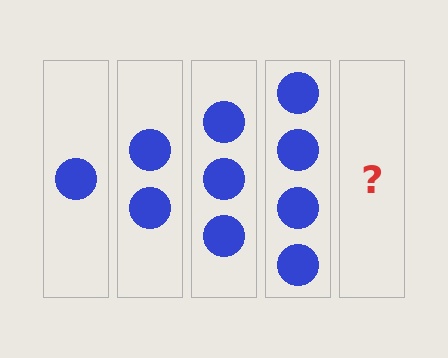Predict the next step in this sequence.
The next step is 5 circles.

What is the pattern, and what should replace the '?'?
The pattern is that each step adds one more circle. The '?' should be 5 circles.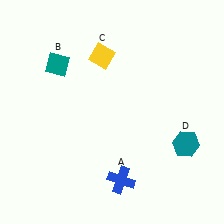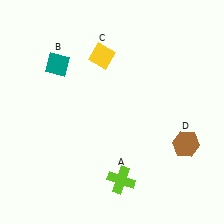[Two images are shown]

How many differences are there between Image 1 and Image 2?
There are 2 differences between the two images.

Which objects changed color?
A changed from blue to lime. D changed from teal to brown.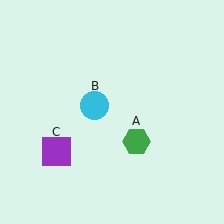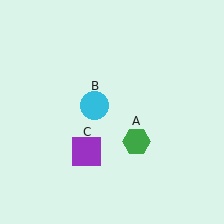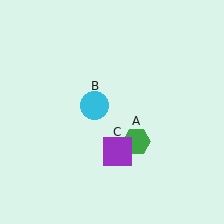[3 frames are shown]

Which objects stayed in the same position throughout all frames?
Green hexagon (object A) and cyan circle (object B) remained stationary.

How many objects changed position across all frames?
1 object changed position: purple square (object C).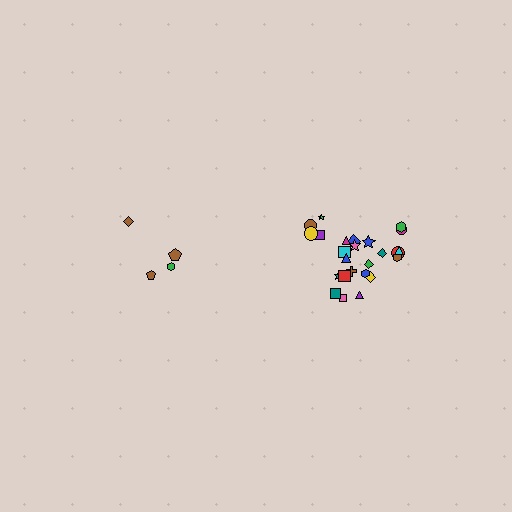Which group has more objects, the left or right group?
The right group.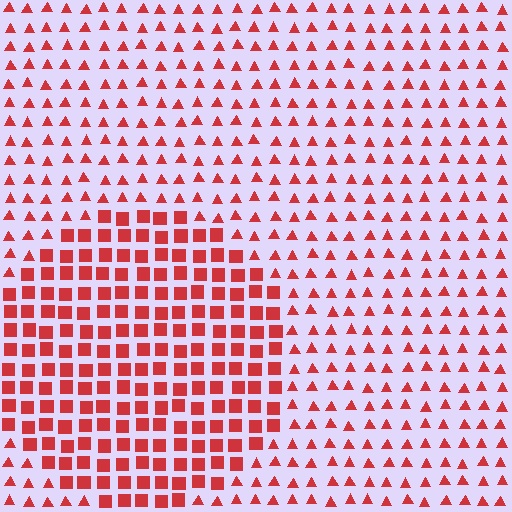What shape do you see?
I see a circle.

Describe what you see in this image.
The image is filled with small red elements arranged in a uniform grid. A circle-shaped region contains squares, while the surrounding area contains triangles. The boundary is defined purely by the change in element shape.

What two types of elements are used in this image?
The image uses squares inside the circle region and triangles outside it.